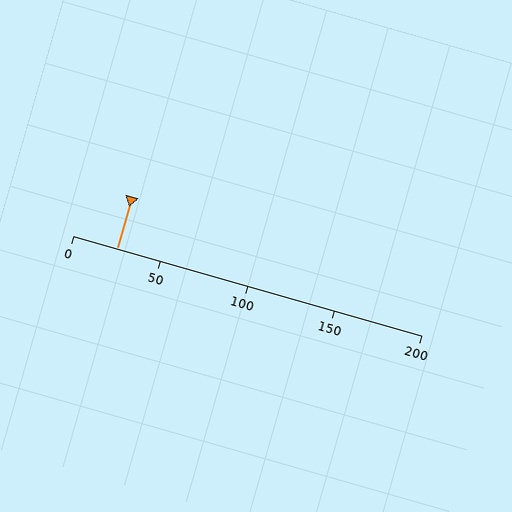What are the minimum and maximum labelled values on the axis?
The axis runs from 0 to 200.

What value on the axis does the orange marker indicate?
The marker indicates approximately 25.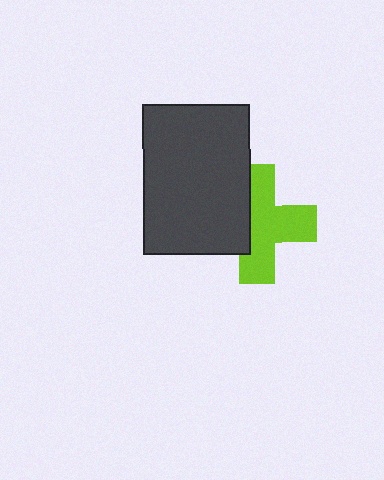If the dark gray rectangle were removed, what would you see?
You would see the complete lime cross.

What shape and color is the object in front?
The object in front is a dark gray rectangle.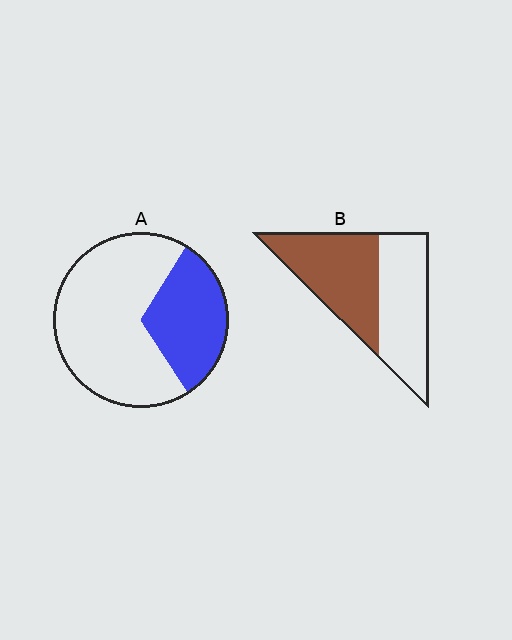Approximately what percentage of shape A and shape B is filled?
A is approximately 30% and B is approximately 50%.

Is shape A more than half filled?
No.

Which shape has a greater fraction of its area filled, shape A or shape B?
Shape B.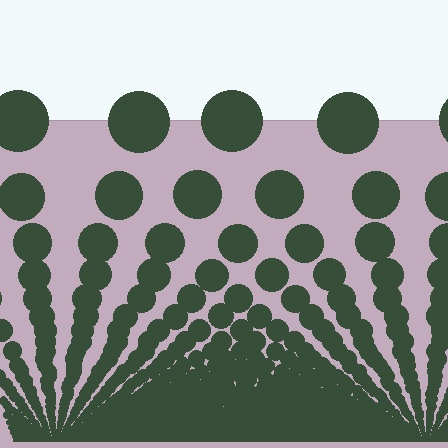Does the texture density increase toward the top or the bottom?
Density increases toward the bottom.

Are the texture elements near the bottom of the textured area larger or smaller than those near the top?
Smaller. The gradient is inverted — elements near the bottom are smaller and denser.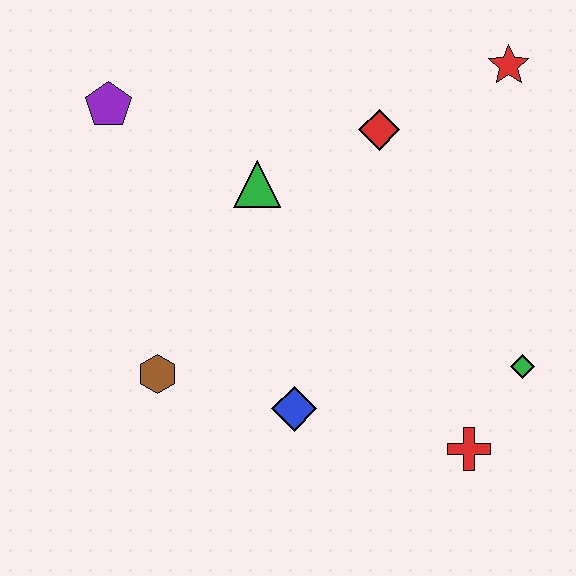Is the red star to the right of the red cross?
Yes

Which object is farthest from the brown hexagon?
The red star is farthest from the brown hexagon.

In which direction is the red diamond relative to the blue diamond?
The red diamond is above the blue diamond.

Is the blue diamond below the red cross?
No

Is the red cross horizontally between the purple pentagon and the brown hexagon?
No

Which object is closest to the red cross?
The green diamond is closest to the red cross.